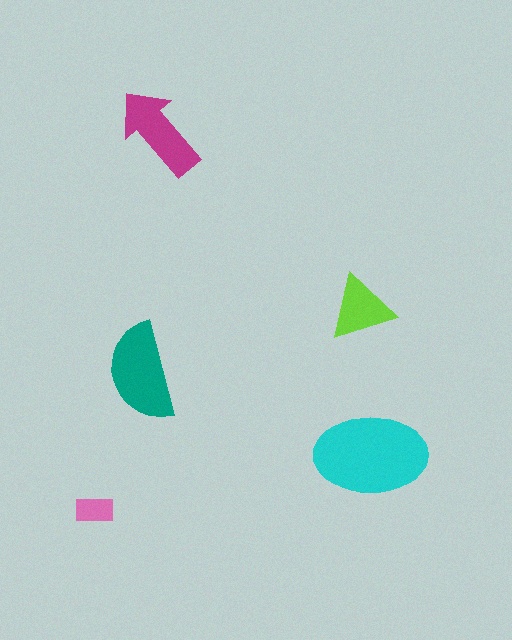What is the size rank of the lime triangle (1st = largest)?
4th.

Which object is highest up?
The magenta arrow is topmost.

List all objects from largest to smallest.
The cyan ellipse, the teal semicircle, the magenta arrow, the lime triangle, the pink rectangle.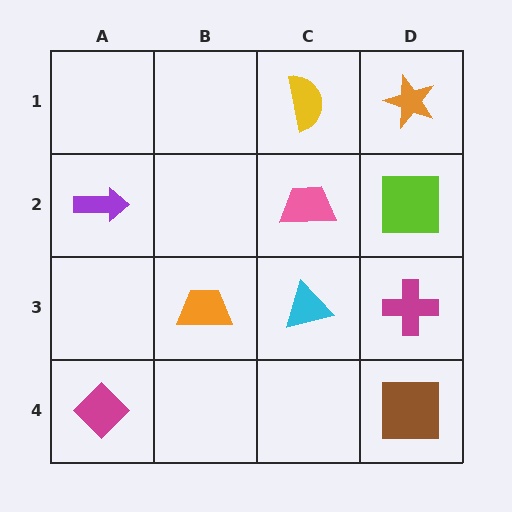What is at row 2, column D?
A lime square.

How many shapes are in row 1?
2 shapes.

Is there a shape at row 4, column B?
No, that cell is empty.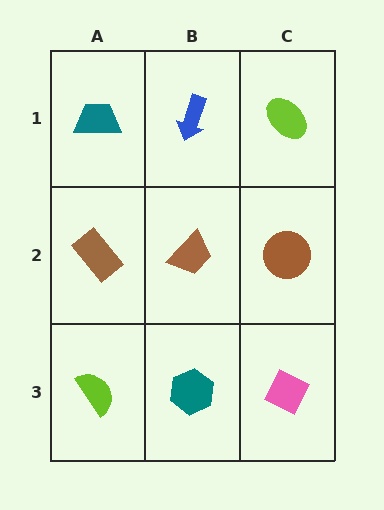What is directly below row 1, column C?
A brown circle.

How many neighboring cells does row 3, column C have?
2.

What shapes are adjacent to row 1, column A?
A brown rectangle (row 2, column A), a blue arrow (row 1, column B).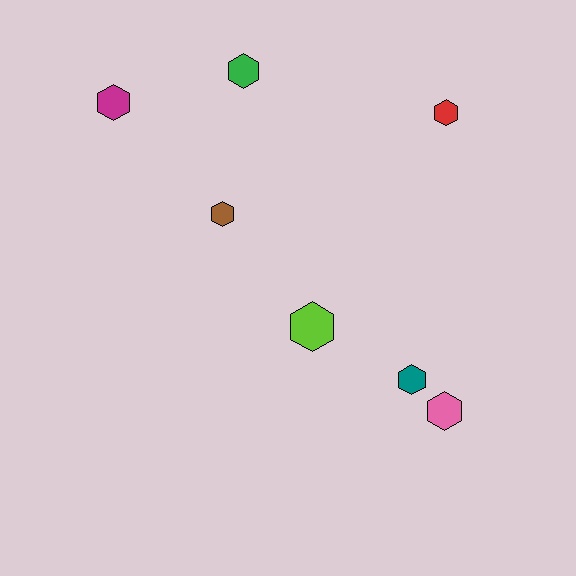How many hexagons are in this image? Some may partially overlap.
There are 7 hexagons.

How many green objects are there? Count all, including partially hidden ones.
There is 1 green object.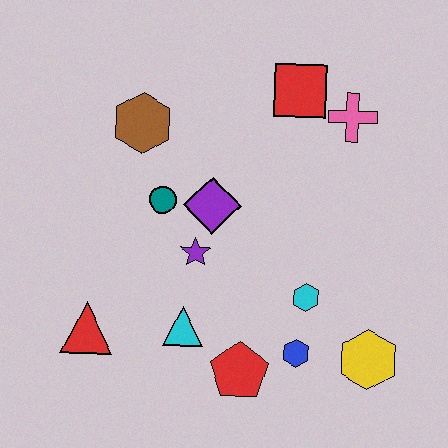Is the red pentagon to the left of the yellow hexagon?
Yes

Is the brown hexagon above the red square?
No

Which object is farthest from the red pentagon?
The red square is farthest from the red pentagon.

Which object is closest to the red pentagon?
The blue hexagon is closest to the red pentagon.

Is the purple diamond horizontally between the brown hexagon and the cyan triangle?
No